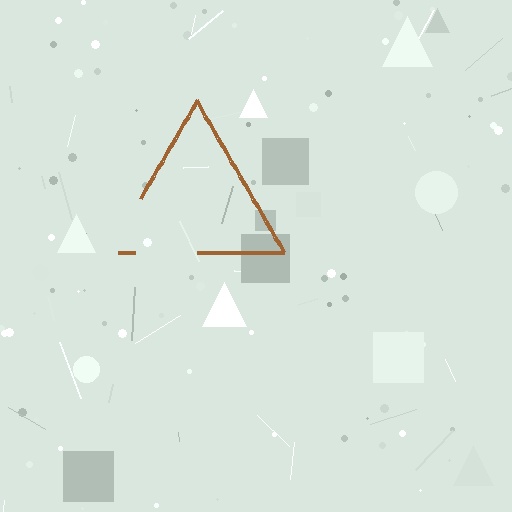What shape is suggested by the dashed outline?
The dashed outline suggests a triangle.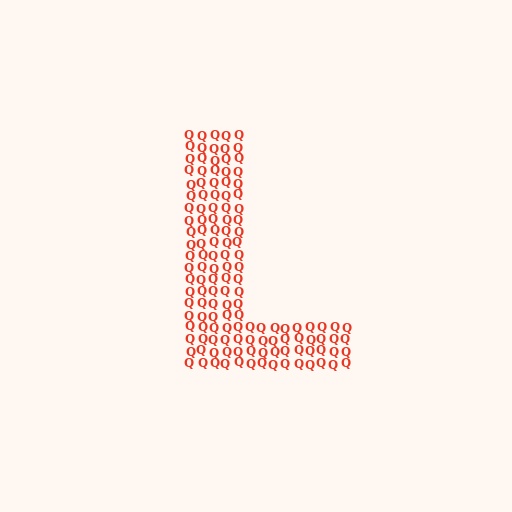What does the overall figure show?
The overall figure shows the letter L.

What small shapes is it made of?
It is made of small letter Q's.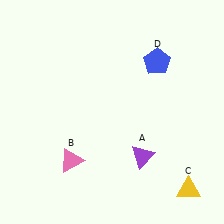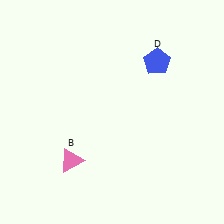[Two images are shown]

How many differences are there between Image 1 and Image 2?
There are 2 differences between the two images.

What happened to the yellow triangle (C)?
The yellow triangle (C) was removed in Image 2. It was in the bottom-right area of Image 1.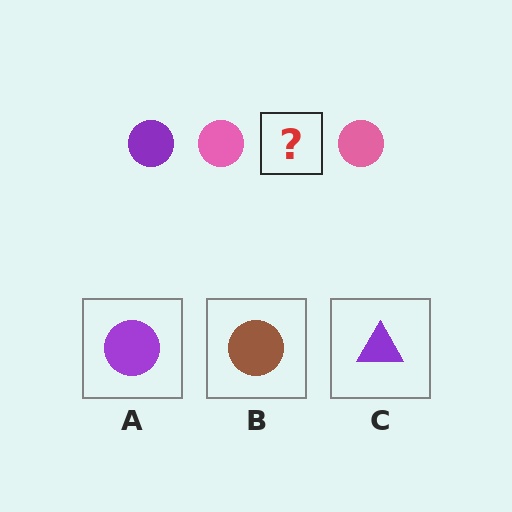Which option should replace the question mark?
Option A.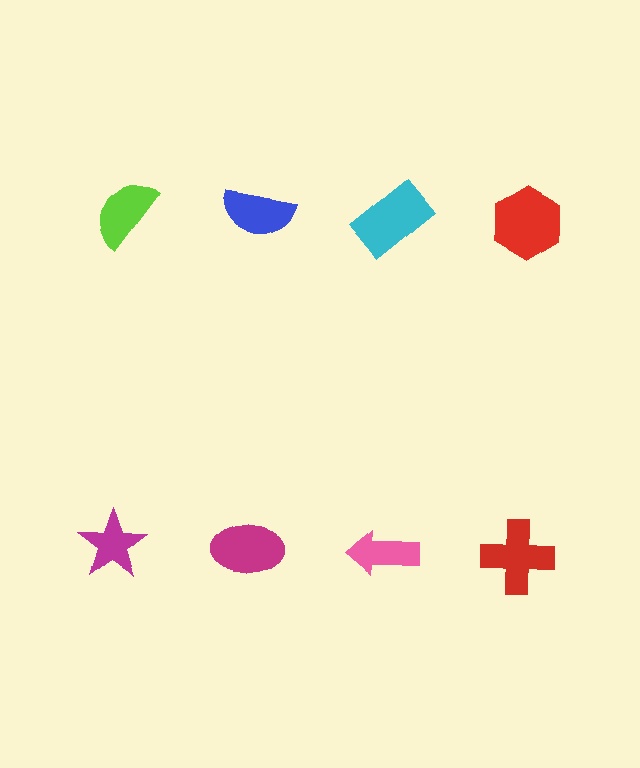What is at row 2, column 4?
A red cross.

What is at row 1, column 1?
A lime semicircle.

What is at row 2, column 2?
A magenta ellipse.